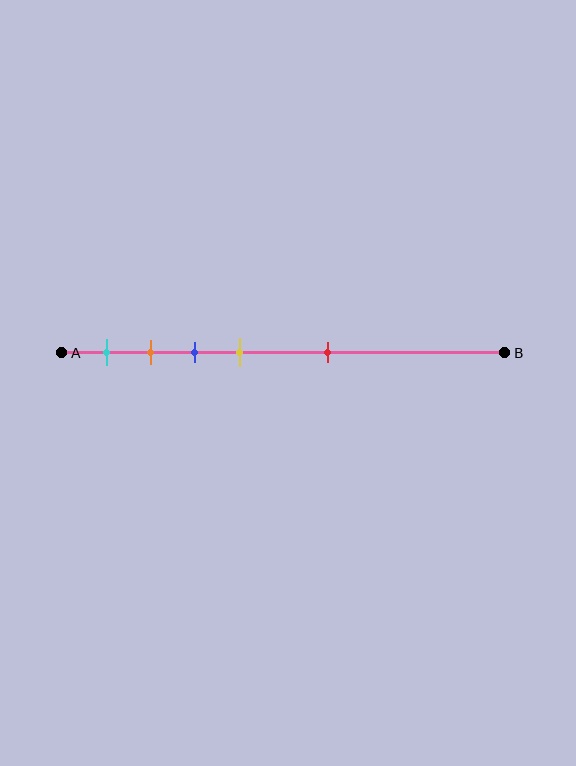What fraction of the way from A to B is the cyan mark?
The cyan mark is approximately 10% (0.1) of the way from A to B.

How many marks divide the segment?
There are 5 marks dividing the segment.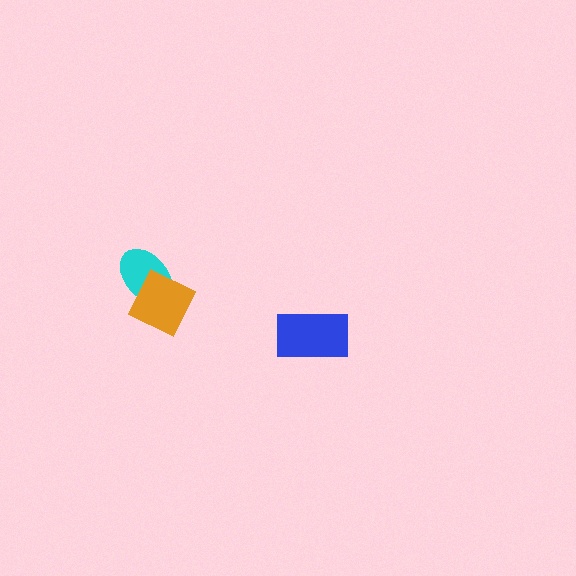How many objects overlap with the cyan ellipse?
1 object overlaps with the cyan ellipse.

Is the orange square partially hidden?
No, no other shape covers it.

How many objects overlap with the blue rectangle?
0 objects overlap with the blue rectangle.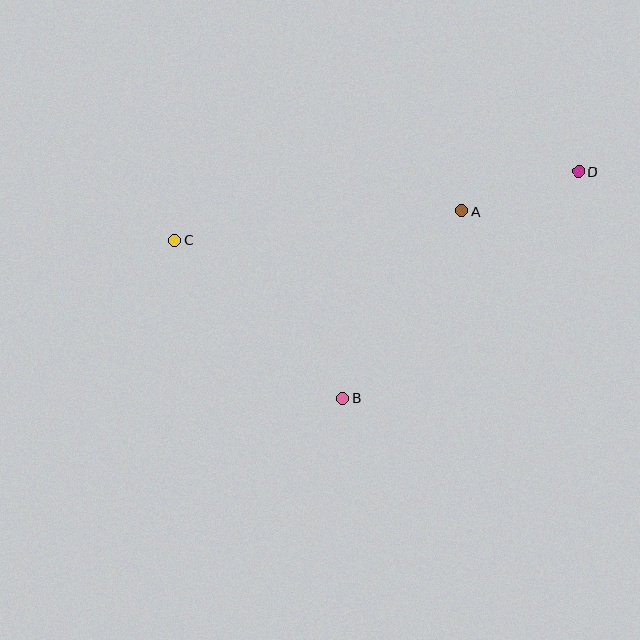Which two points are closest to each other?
Points A and D are closest to each other.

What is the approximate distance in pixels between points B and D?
The distance between B and D is approximately 328 pixels.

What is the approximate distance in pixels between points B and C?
The distance between B and C is approximately 232 pixels.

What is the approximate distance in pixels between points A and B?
The distance between A and B is approximately 222 pixels.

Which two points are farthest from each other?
Points C and D are farthest from each other.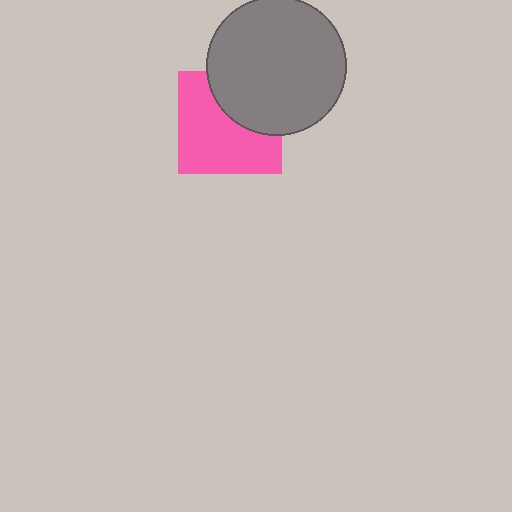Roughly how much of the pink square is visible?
About half of it is visible (roughly 64%).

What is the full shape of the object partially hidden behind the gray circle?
The partially hidden object is a pink square.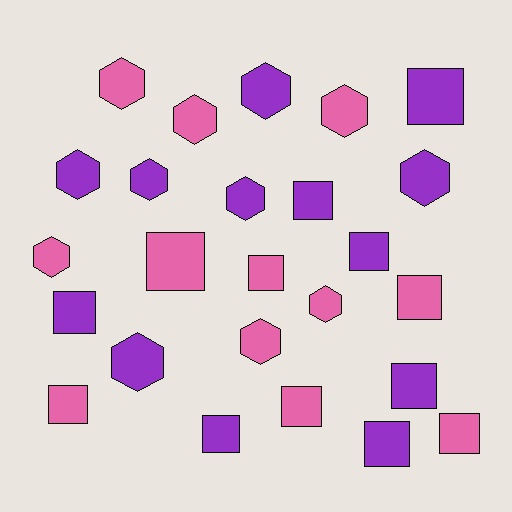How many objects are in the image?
There are 25 objects.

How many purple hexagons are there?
There are 6 purple hexagons.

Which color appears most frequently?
Purple, with 13 objects.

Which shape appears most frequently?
Square, with 13 objects.